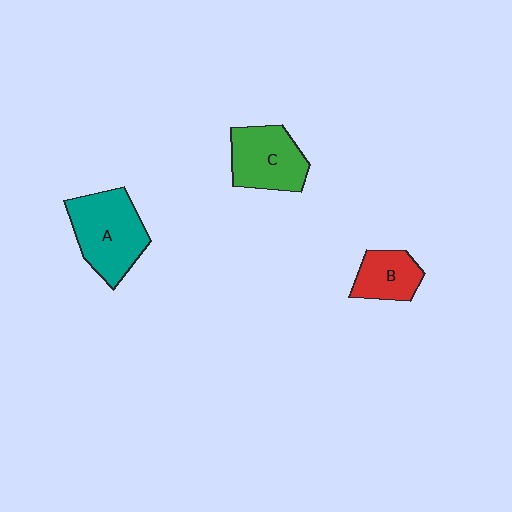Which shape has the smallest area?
Shape B (red).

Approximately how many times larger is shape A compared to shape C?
Approximately 1.2 times.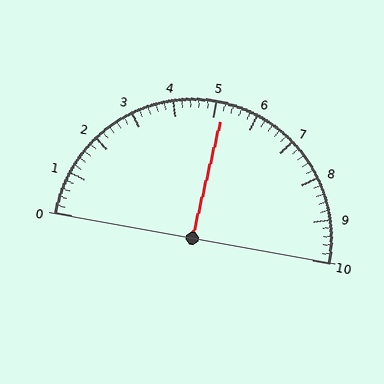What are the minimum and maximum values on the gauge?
The gauge ranges from 0 to 10.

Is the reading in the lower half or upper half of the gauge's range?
The reading is in the upper half of the range (0 to 10).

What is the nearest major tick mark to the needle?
The nearest major tick mark is 5.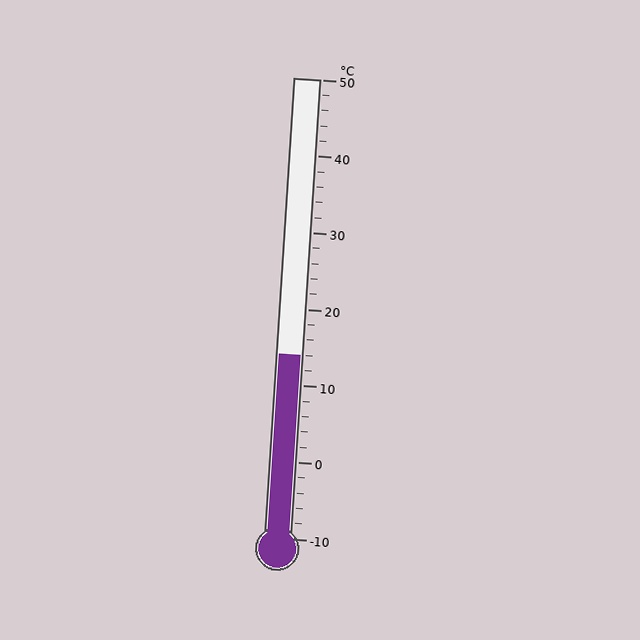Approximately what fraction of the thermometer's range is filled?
The thermometer is filled to approximately 40% of its range.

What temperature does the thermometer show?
The thermometer shows approximately 14°C.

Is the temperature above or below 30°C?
The temperature is below 30°C.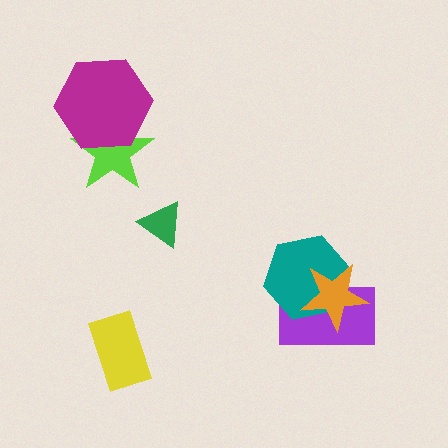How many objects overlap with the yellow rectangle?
0 objects overlap with the yellow rectangle.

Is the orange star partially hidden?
No, no other shape covers it.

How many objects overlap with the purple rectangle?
2 objects overlap with the purple rectangle.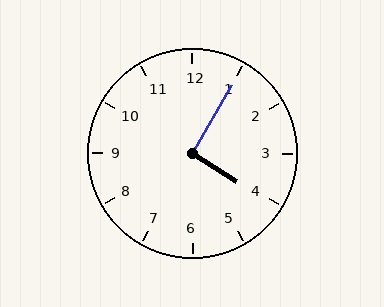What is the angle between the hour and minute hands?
Approximately 92 degrees.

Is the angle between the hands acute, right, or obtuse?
It is right.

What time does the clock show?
4:05.